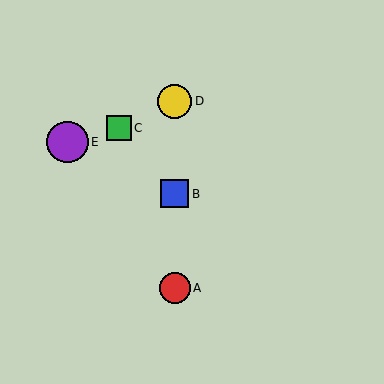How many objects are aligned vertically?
3 objects (A, B, D) are aligned vertically.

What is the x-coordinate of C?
Object C is at x≈119.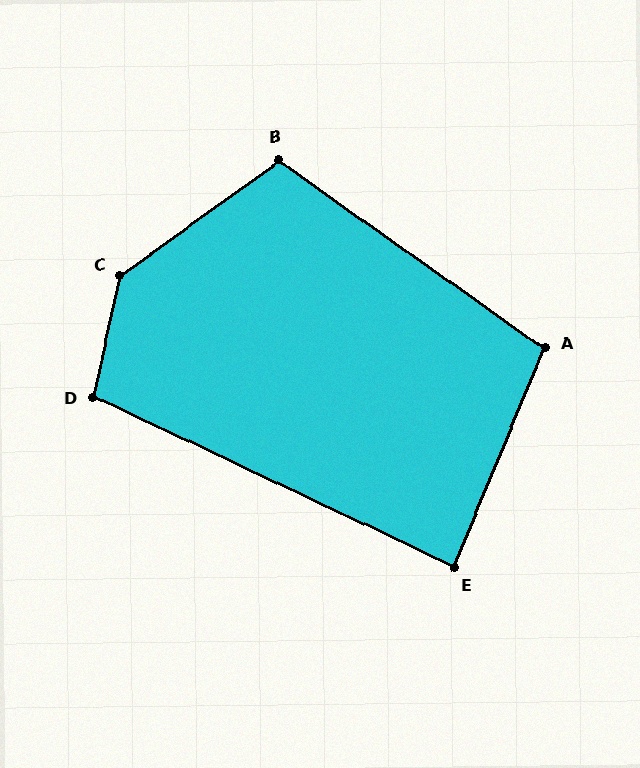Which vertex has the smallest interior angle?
E, at approximately 87 degrees.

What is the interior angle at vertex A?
Approximately 103 degrees (obtuse).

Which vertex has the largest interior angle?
C, at approximately 138 degrees.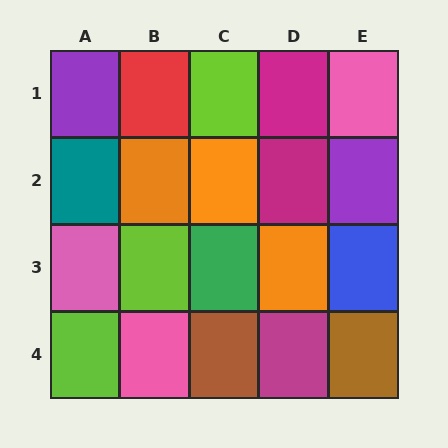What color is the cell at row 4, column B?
Pink.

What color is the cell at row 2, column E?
Purple.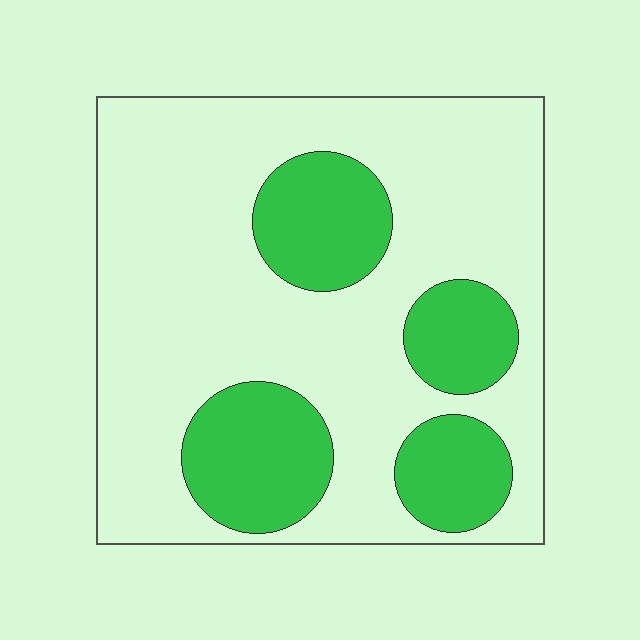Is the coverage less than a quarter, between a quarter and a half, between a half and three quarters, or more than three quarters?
Between a quarter and a half.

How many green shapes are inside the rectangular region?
4.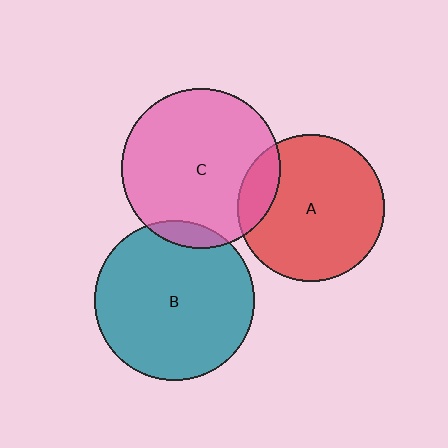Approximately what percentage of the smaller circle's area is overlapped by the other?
Approximately 15%.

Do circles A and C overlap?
Yes.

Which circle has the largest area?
Circle B (teal).